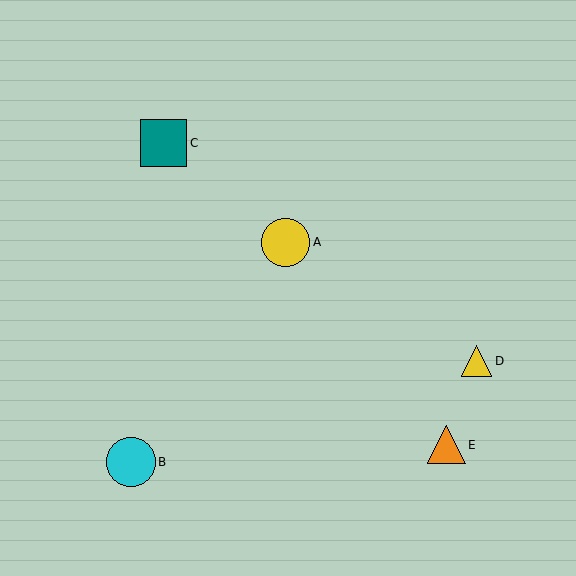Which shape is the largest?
The cyan circle (labeled B) is the largest.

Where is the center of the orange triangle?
The center of the orange triangle is at (446, 445).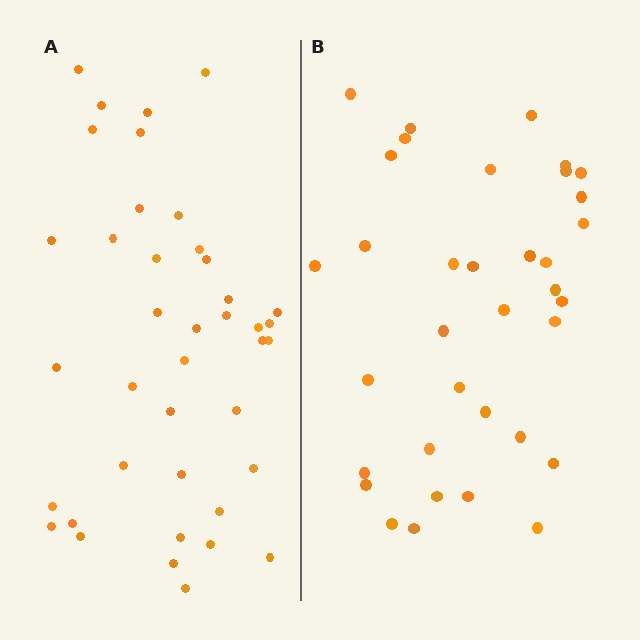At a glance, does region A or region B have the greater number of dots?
Region A (the left region) has more dots.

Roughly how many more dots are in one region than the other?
Region A has about 5 more dots than region B.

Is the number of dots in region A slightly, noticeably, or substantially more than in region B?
Region A has only slightly more — the two regions are fairly close. The ratio is roughly 1.1 to 1.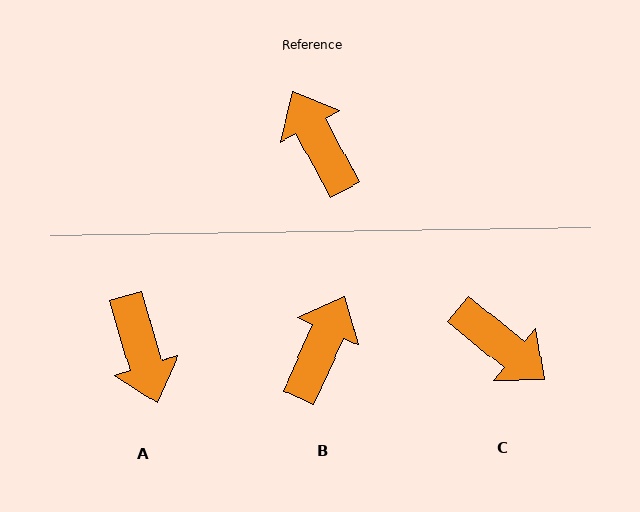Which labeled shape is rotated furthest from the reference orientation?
A, about 168 degrees away.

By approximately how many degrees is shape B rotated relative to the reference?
Approximately 53 degrees clockwise.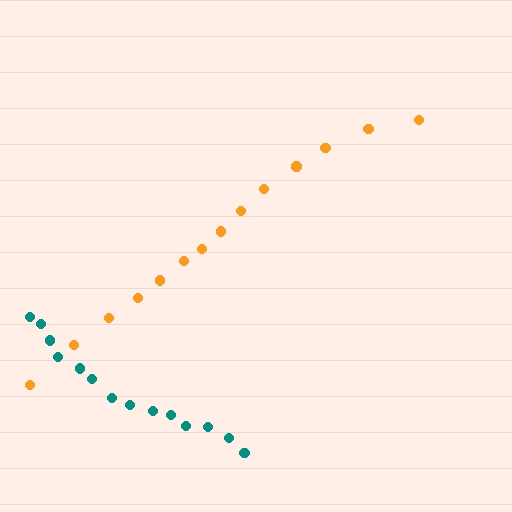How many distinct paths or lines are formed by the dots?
There are 2 distinct paths.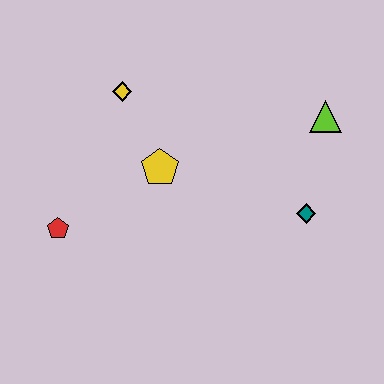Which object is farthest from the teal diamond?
The red pentagon is farthest from the teal diamond.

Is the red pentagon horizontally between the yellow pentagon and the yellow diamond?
No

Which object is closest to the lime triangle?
The teal diamond is closest to the lime triangle.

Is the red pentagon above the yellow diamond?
No